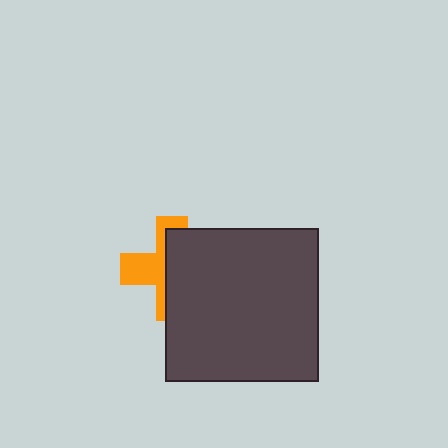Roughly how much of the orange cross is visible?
A small part of it is visible (roughly 43%).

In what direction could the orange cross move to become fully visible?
The orange cross could move left. That would shift it out from behind the dark gray square entirely.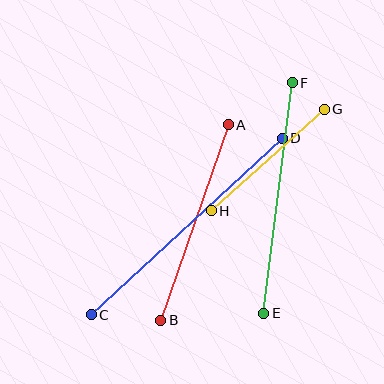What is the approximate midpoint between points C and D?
The midpoint is at approximately (187, 226) pixels.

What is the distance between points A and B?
The distance is approximately 207 pixels.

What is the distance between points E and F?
The distance is approximately 232 pixels.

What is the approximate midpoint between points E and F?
The midpoint is at approximately (278, 198) pixels.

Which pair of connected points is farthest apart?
Points C and D are farthest apart.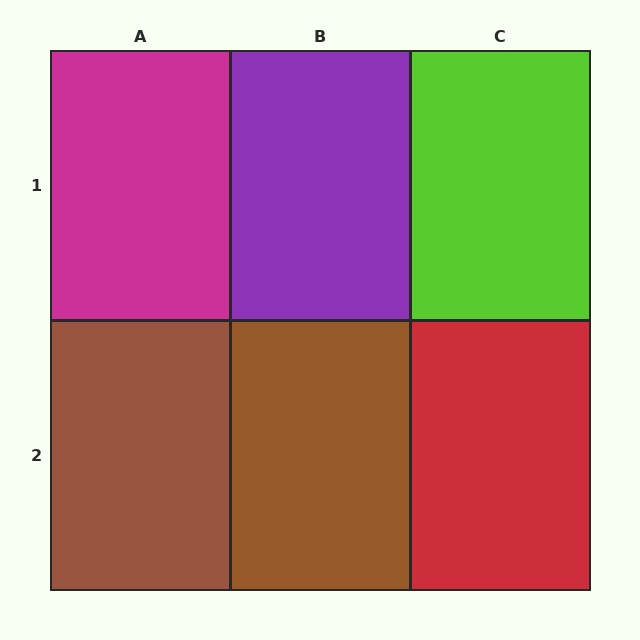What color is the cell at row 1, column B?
Purple.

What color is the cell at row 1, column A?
Magenta.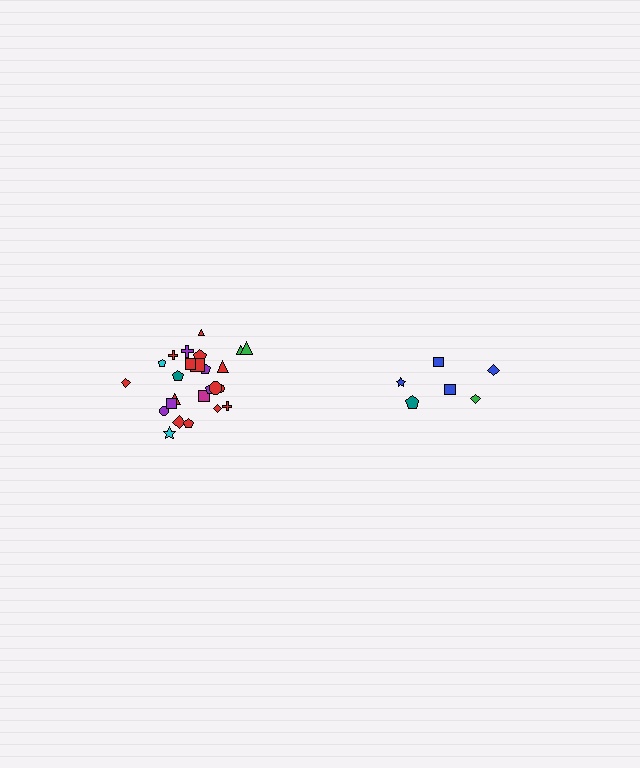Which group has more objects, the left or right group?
The left group.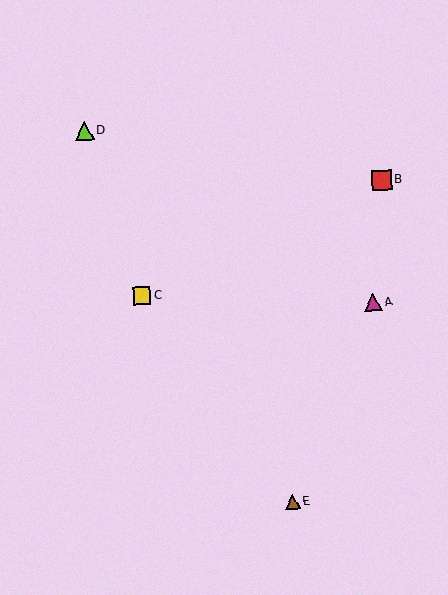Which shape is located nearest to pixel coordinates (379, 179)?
The red square (labeled B) at (381, 180) is nearest to that location.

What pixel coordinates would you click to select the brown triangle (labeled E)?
Click at (293, 502) to select the brown triangle E.